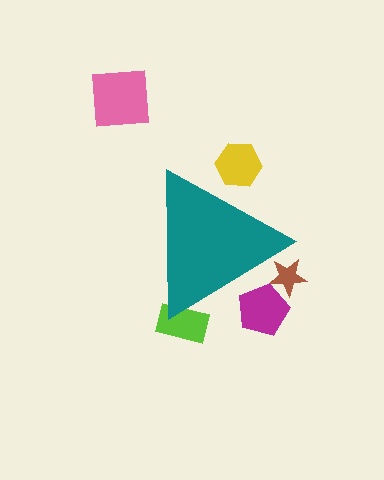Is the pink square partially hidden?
No, the pink square is fully visible.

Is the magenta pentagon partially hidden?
Yes, the magenta pentagon is partially hidden behind the teal triangle.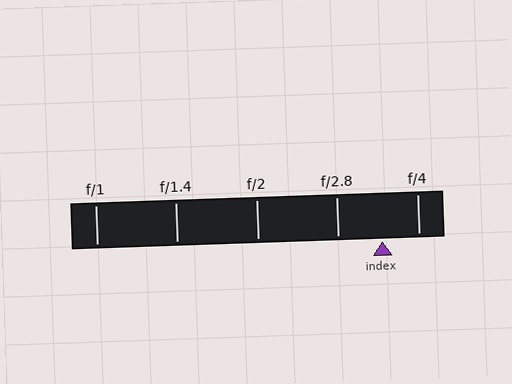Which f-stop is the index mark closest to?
The index mark is closest to f/4.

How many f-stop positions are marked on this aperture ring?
There are 5 f-stop positions marked.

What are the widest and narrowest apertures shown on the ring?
The widest aperture shown is f/1 and the narrowest is f/4.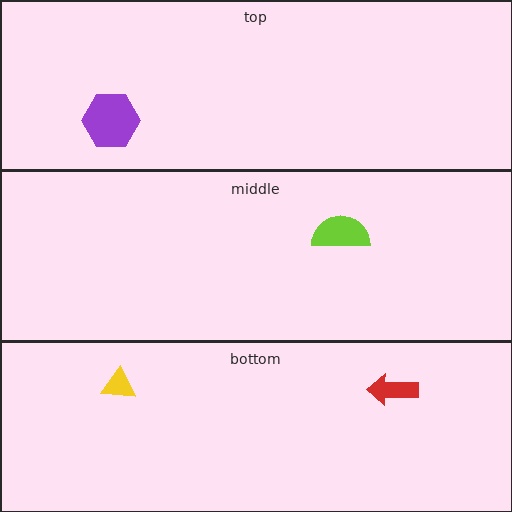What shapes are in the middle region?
The lime semicircle.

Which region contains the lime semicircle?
The middle region.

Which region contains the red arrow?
The bottom region.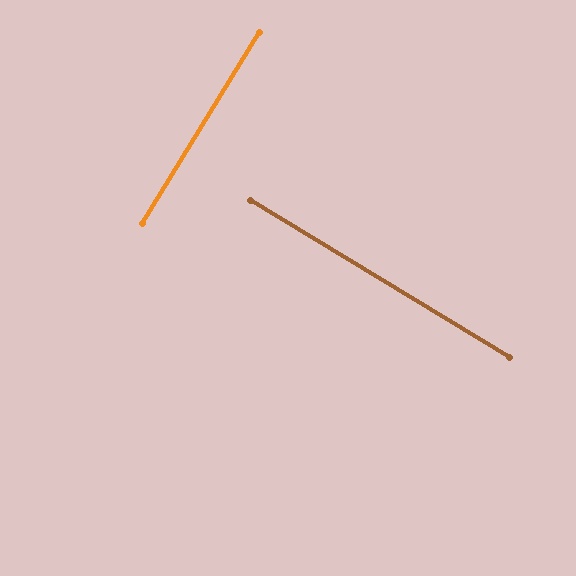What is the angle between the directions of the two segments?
Approximately 90 degrees.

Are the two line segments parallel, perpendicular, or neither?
Perpendicular — they meet at approximately 90°.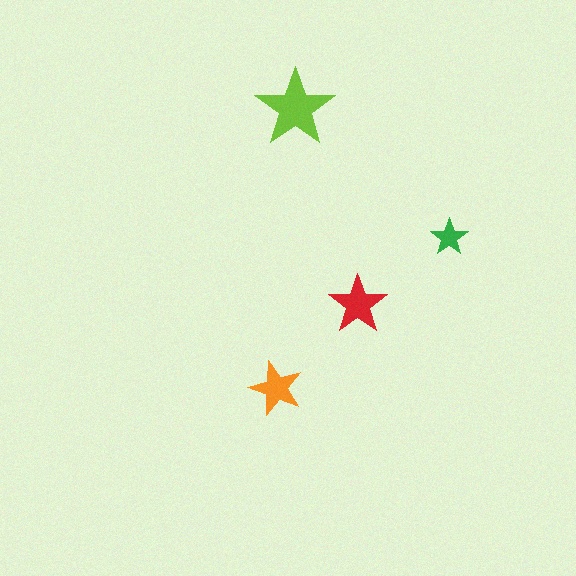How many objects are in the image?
There are 4 objects in the image.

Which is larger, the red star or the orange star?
The red one.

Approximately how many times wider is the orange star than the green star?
About 1.5 times wider.